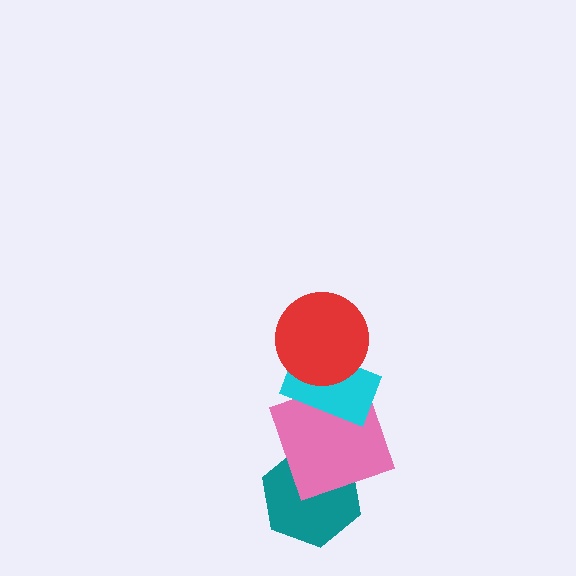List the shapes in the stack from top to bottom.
From top to bottom: the red circle, the cyan rectangle, the pink square, the teal hexagon.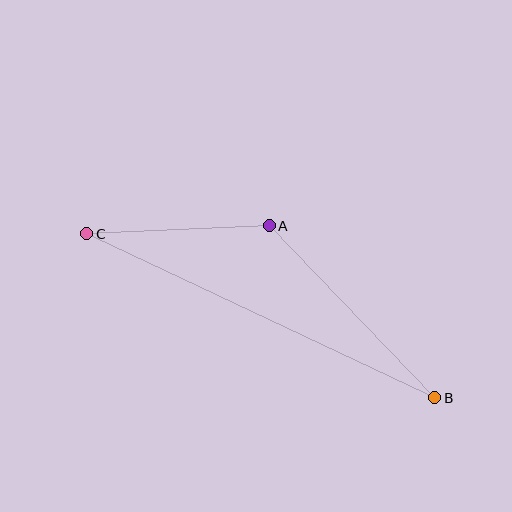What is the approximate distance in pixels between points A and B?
The distance between A and B is approximately 239 pixels.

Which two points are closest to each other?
Points A and C are closest to each other.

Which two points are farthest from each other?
Points B and C are farthest from each other.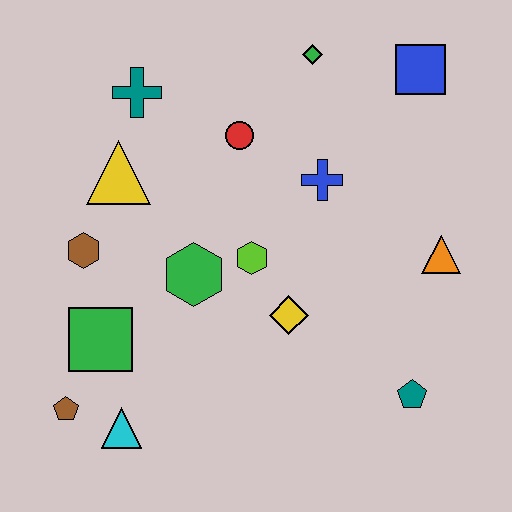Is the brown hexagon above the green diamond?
No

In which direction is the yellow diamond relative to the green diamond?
The yellow diamond is below the green diamond.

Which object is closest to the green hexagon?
The lime hexagon is closest to the green hexagon.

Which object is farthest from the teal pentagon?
The teal cross is farthest from the teal pentagon.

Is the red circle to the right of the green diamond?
No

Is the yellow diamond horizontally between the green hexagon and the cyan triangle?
No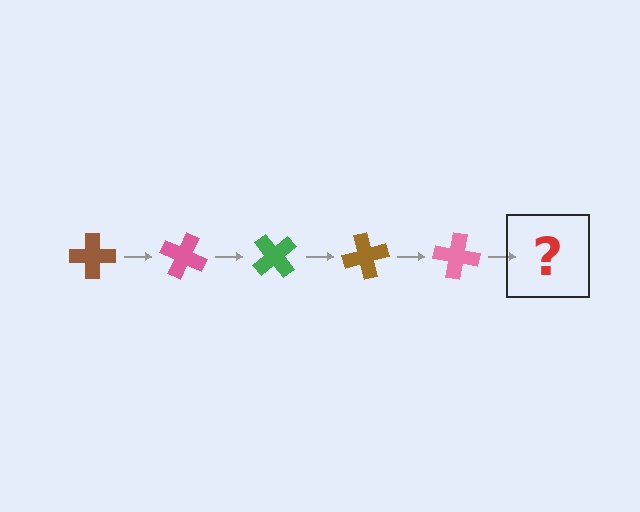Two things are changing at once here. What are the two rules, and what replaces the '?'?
The two rules are that it rotates 25 degrees each step and the color cycles through brown, pink, and green. The '?' should be a green cross, rotated 125 degrees from the start.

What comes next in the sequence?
The next element should be a green cross, rotated 125 degrees from the start.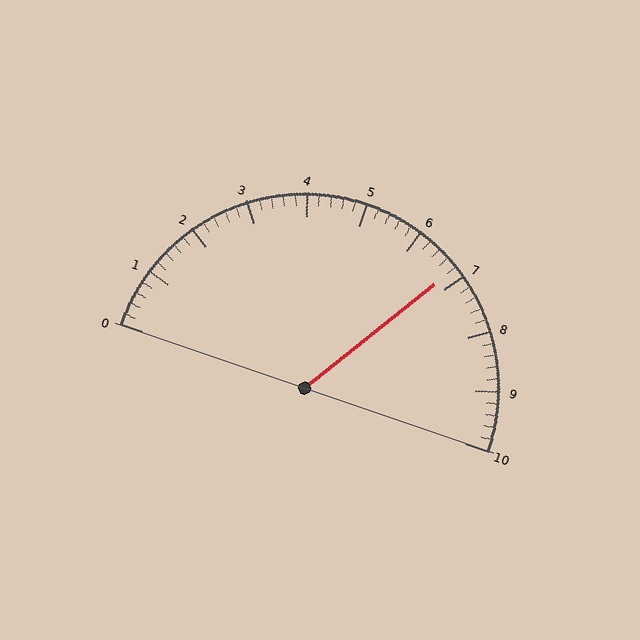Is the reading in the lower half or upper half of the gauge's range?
The reading is in the upper half of the range (0 to 10).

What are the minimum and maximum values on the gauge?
The gauge ranges from 0 to 10.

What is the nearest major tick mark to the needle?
The nearest major tick mark is 7.